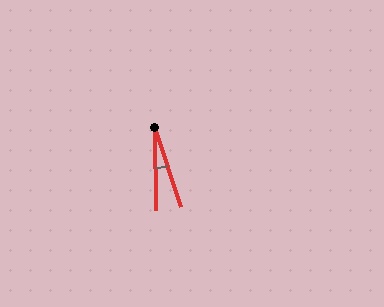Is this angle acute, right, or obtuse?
It is acute.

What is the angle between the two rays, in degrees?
Approximately 18 degrees.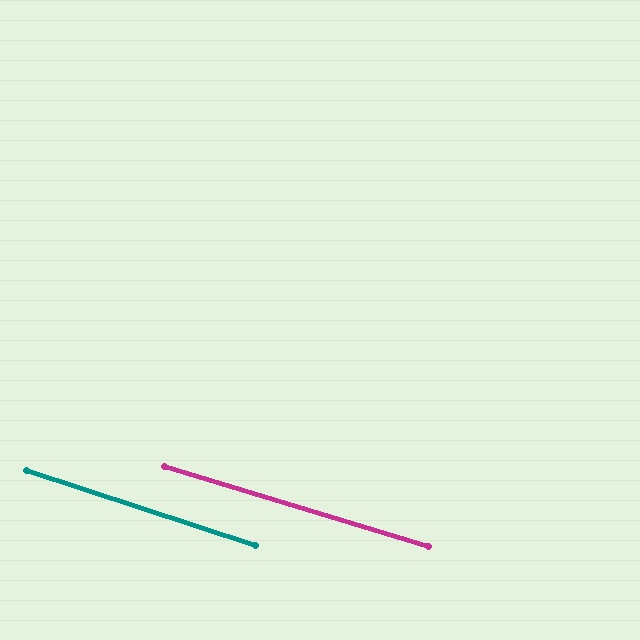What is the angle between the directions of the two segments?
Approximately 1 degree.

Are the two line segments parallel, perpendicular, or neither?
Parallel — their directions differ by only 1.4°.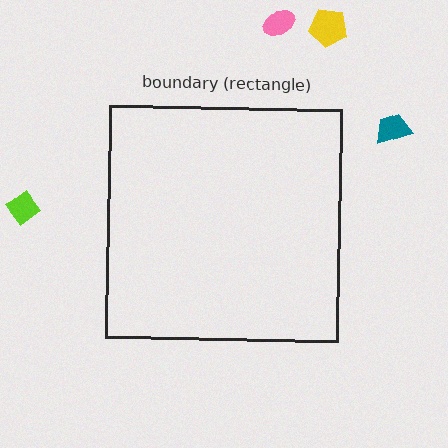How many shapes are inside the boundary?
0 inside, 4 outside.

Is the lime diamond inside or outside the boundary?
Outside.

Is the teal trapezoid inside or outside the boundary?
Outside.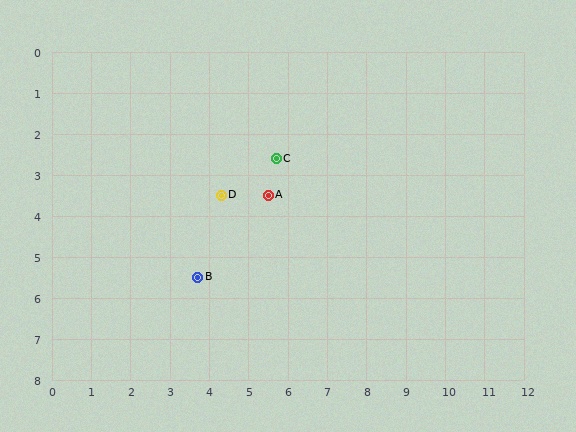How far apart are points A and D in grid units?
Points A and D are about 1.2 grid units apart.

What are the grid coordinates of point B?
Point B is at approximately (3.7, 5.5).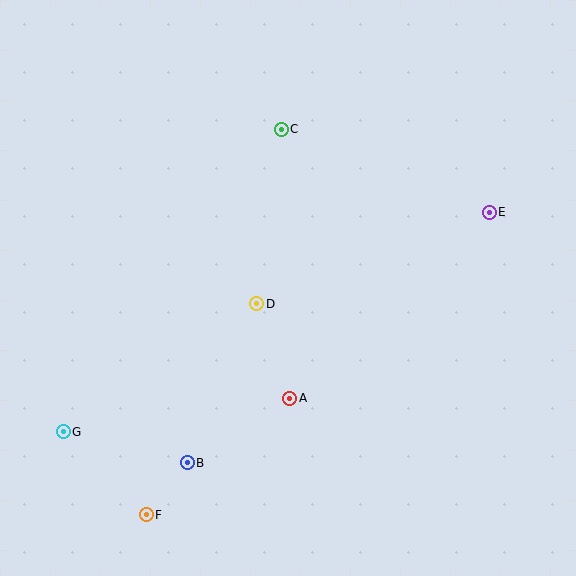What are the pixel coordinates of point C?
Point C is at (281, 129).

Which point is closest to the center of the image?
Point D at (257, 304) is closest to the center.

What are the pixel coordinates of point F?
Point F is at (146, 515).